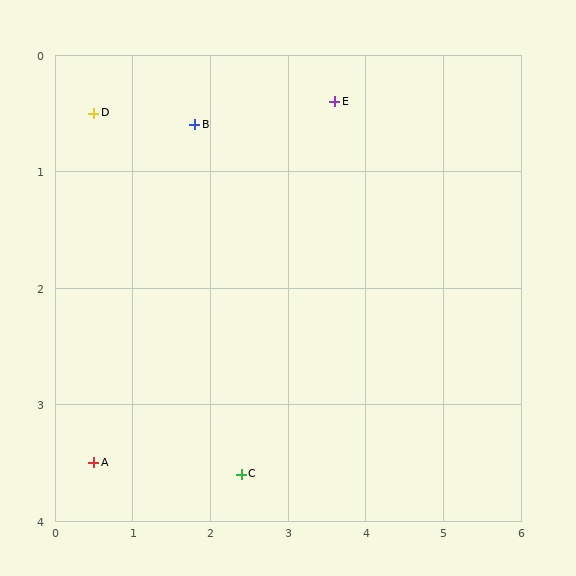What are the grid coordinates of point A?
Point A is at approximately (0.5, 3.5).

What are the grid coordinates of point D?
Point D is at approximately (0.5, 0.5).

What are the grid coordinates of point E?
Point E is at approximately (3.6, 0.4).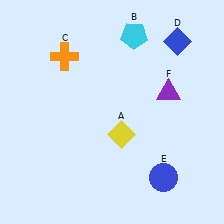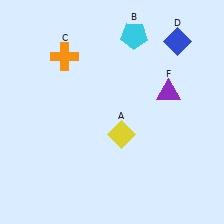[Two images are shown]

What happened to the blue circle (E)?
The blue circle (E) was removed in Image 2. It was in the bottom-right area of Image 1.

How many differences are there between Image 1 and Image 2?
There is 1 difference between the two images.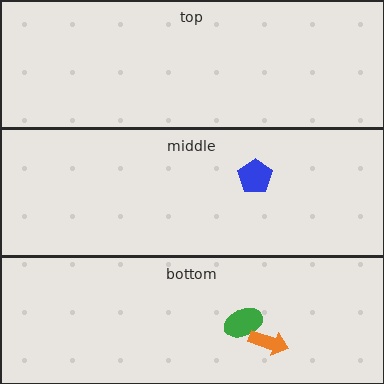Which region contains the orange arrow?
The bottom region.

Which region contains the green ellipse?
The bottom region.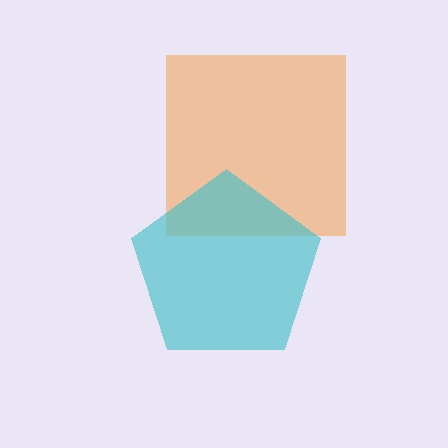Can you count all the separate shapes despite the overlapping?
Yes, there are 2 separate shapes.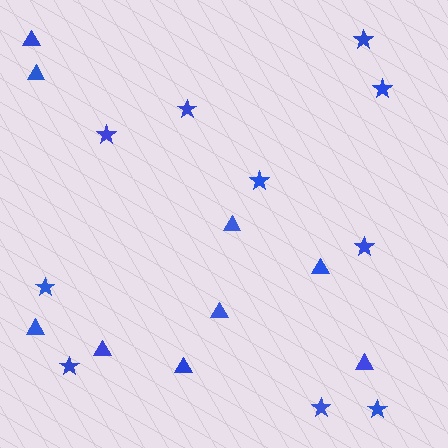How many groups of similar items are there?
There are 2 groups: one group of triangles (9) and one group of stars (10).